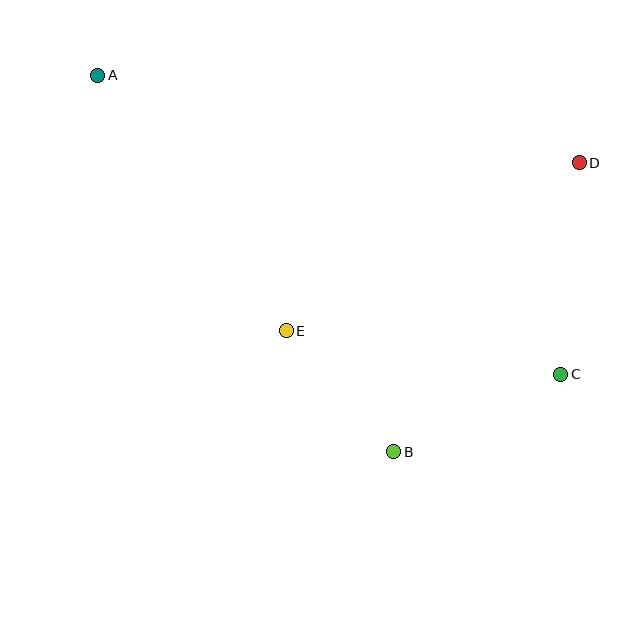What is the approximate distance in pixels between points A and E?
The distance between A and E is approximately 318 pixels.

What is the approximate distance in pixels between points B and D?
The distance between B and D is approximately 344 pixels.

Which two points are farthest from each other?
Points A and C are farthest from each other.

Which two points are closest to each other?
Points B and E are closest to each other.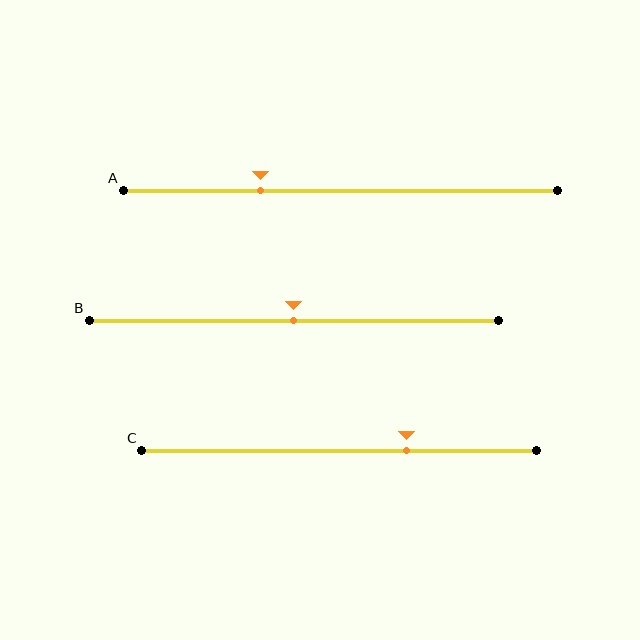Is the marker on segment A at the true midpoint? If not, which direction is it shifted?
No, the marker on segment A is shifted to the left by about 18% of the segment length.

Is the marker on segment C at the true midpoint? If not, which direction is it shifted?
No, the marker on segment C is shifted to the right by about 17% of the segment length.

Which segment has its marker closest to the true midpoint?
Segment B has its marker closest to the true midpoint.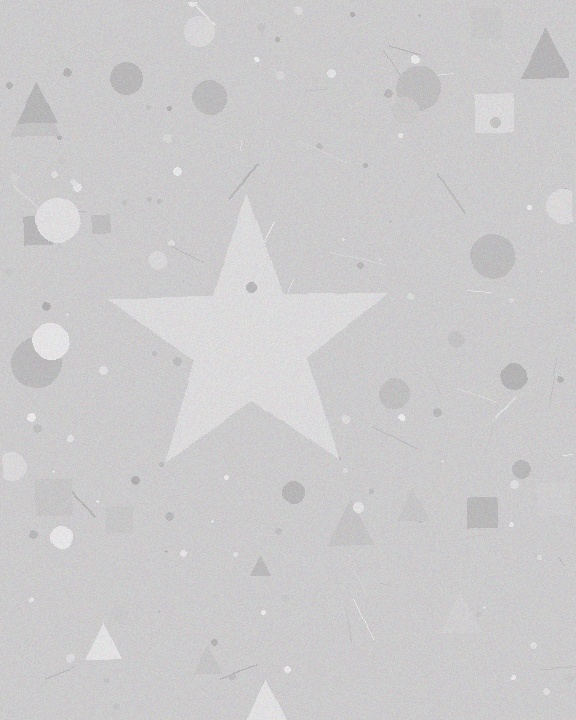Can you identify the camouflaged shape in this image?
The camouflaged shape is a star.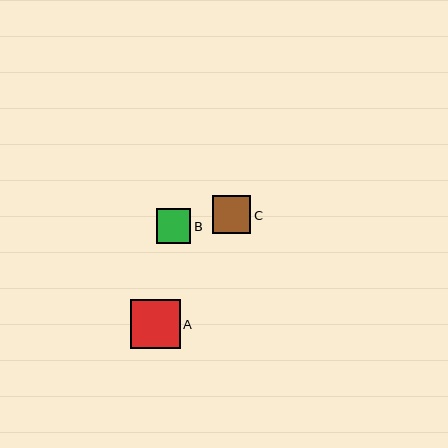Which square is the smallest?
Square B is the smallest with a size of approximately 35 pixels.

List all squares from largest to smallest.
From largest to smallest: A, C, B.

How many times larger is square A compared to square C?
Square A is approximately 1.3 times the size of square C.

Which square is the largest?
Square A is the largest with a size of approximately 49 pixels.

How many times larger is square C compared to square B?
Square C is approximately 1.1 times the size of square B.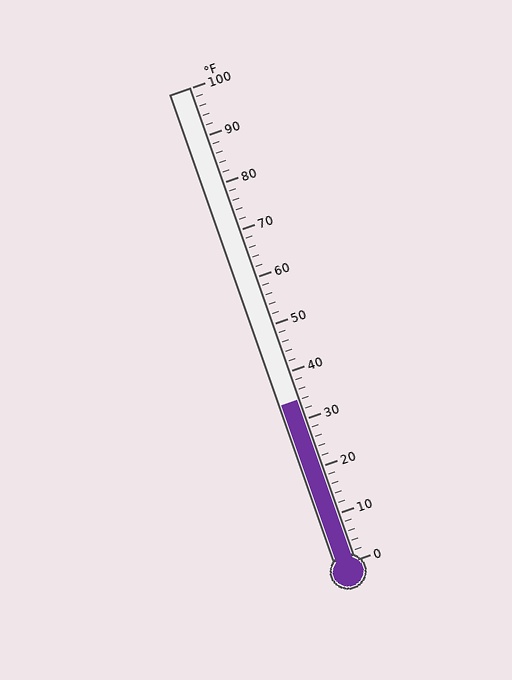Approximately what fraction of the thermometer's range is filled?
The thermometer is filled to approximately 35% of its range.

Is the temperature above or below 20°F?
The temperature is above 20°F.